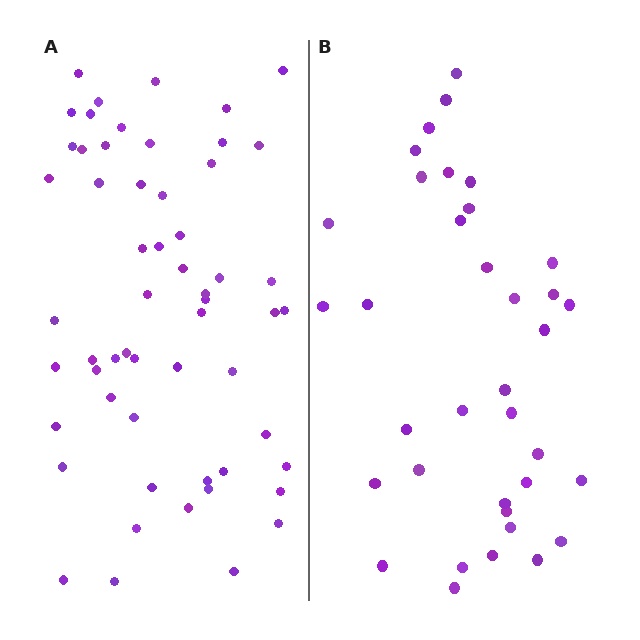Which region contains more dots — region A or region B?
Region A (the left region) has more dots.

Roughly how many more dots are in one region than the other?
Region A has approximately 20 more dots than region B.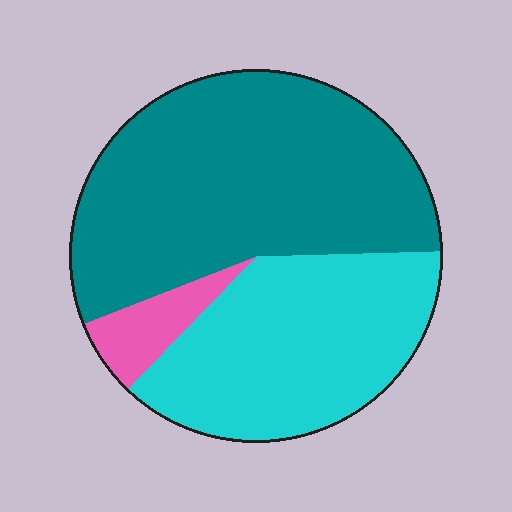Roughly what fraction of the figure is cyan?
Cyan takes up about three eighths (3/8) of the figure.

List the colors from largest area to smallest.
From largest to smallest: teal, cyan, pink.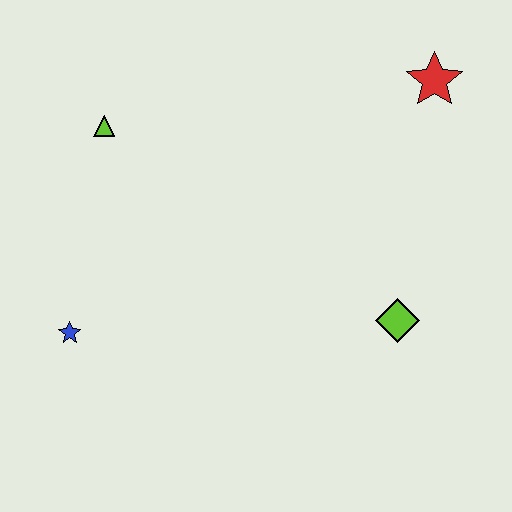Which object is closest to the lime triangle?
The blue star is closest to the lime triangle.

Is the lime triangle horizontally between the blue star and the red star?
Yes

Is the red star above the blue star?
Yes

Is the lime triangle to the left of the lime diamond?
Yes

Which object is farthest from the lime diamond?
The lime triangle is farthest from the lime diamond.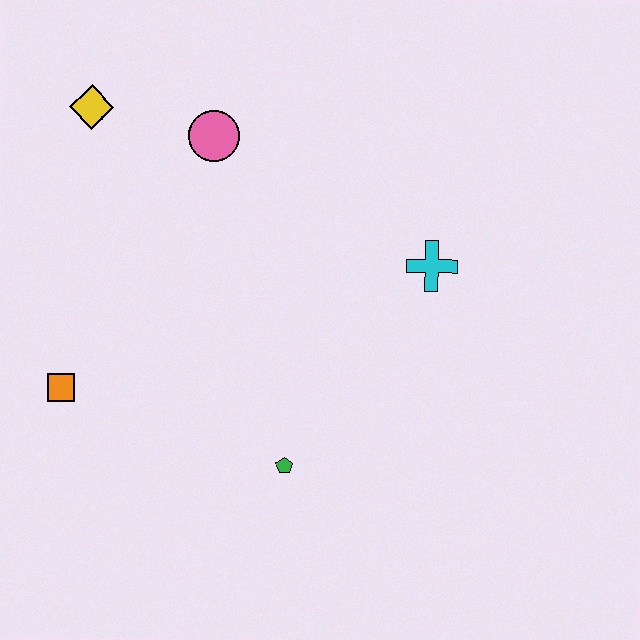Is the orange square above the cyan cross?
No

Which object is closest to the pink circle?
The yellow diamond is closest to the pink circle.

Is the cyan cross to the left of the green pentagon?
No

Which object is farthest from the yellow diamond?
The green pentagon is farthest from the yellow diamond.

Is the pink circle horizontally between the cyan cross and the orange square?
Yes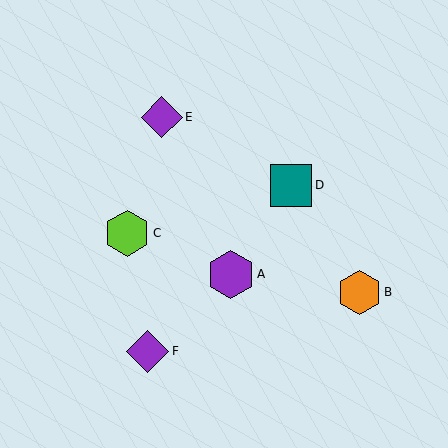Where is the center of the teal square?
The center of the teal square is at (291, 185).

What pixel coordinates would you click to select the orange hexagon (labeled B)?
Click at (359, 292) to select the orange hexagon B.